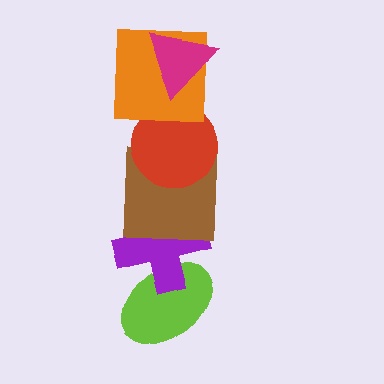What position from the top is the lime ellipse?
The lime ellipse is 6th from the top.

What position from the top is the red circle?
The red circle is 3rd from the top.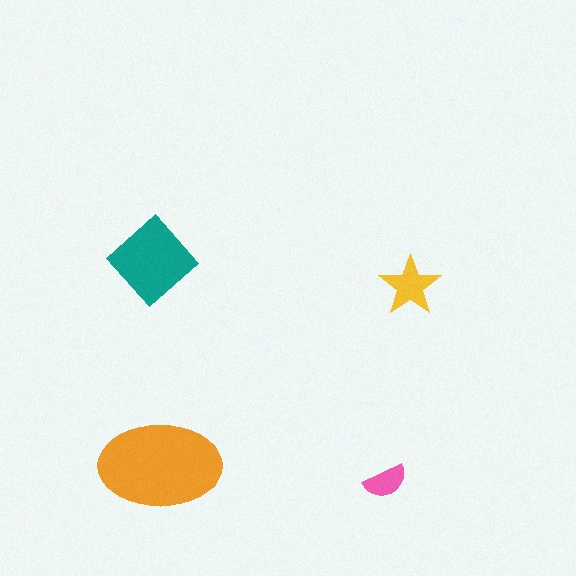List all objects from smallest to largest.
The pink semicircle, the yellow star, the teal diamond, the orange ellipse.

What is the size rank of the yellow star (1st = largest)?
3rd.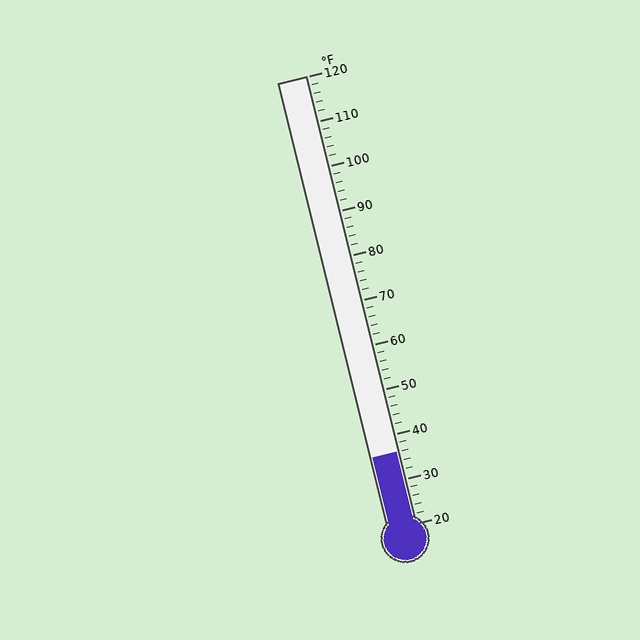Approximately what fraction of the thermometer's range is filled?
The thermometer is filled to approximately 15% of its range.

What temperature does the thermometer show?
The thermometer shows approximately 36°F.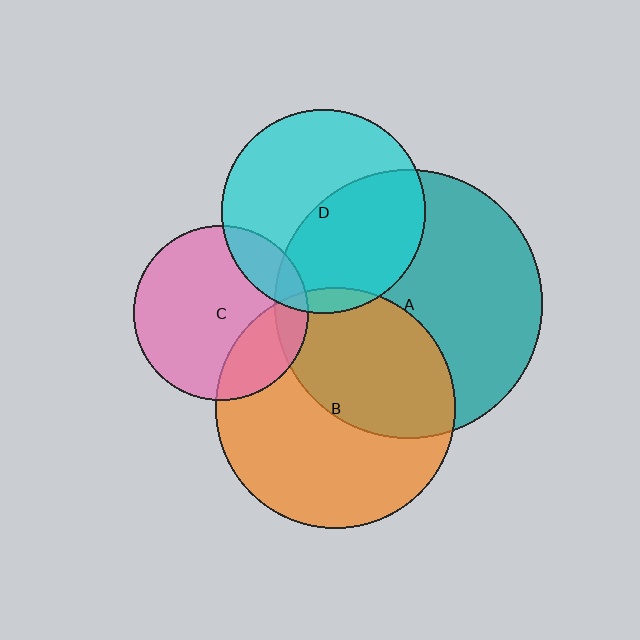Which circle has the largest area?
Circle A (teal).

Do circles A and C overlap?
Yes.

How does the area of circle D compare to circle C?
Approximately 1.4 times.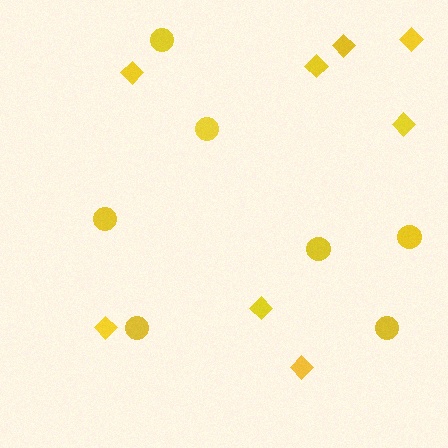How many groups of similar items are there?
There are 2 groups: one group of diamonds (8) and one group of circles (7).